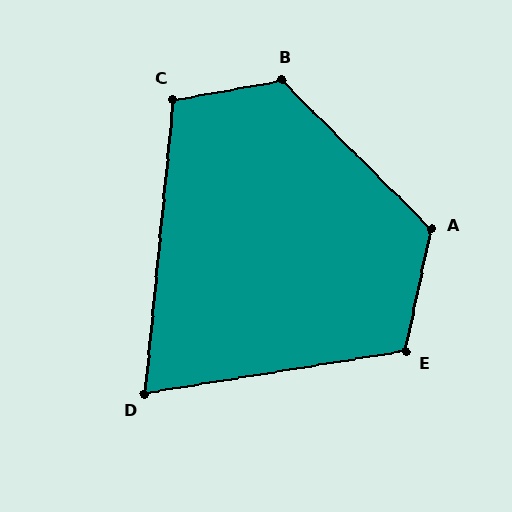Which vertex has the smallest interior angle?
D, at approximately 75 degrees.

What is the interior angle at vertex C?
Approximately 105 degrees (obtuse).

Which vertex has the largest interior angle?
B, at approximately 125 degrees.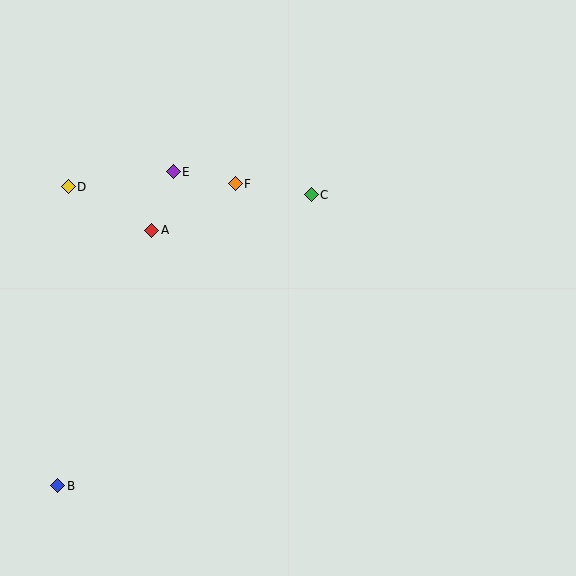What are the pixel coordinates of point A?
Point A is at (152, 230).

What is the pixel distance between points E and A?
The distance between E and A is 62 pixels.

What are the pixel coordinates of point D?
Point D is at (68, 187).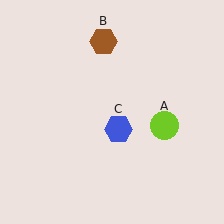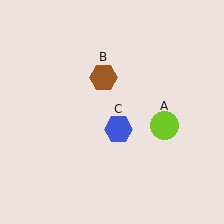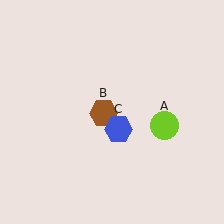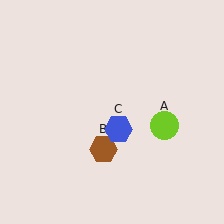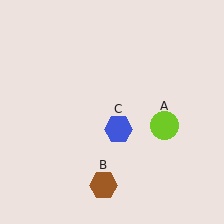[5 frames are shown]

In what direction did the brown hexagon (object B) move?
The brown hexagon (object B) moved down.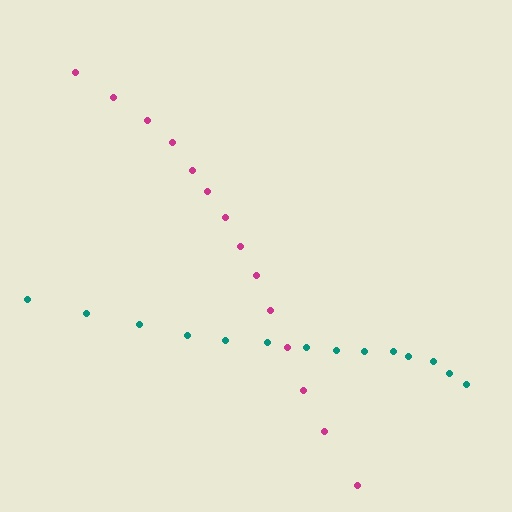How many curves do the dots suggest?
There are 2 distinct paths.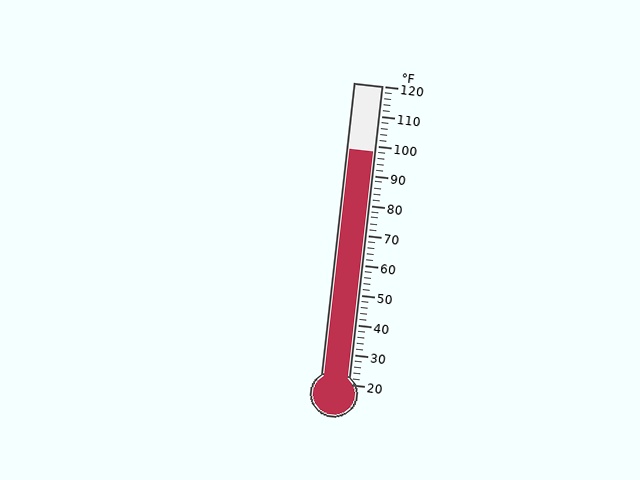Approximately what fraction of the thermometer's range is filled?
The thermometer is filled to approximately 80% of its range.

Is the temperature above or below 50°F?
The temperature is above 50°F.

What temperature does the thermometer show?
The thermometer shows approximately 98°F.